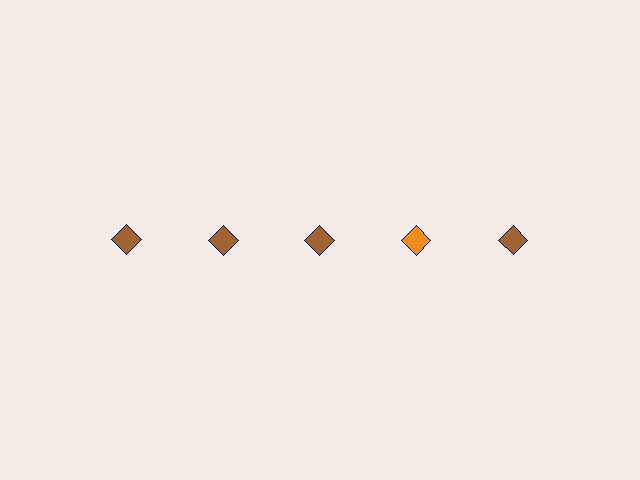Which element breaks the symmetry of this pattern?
The orange diamond in the top row, second from right column breaks the symmetry. All other shapes are brown diamonds.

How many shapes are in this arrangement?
There are 5 shapes arranged in a grid pattern.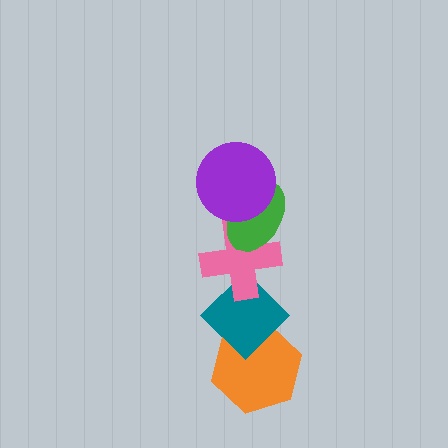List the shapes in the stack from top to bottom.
From top to bottom: the purple circle, the green ellipse, the pink cross, the teal diamond, the orange hexagon.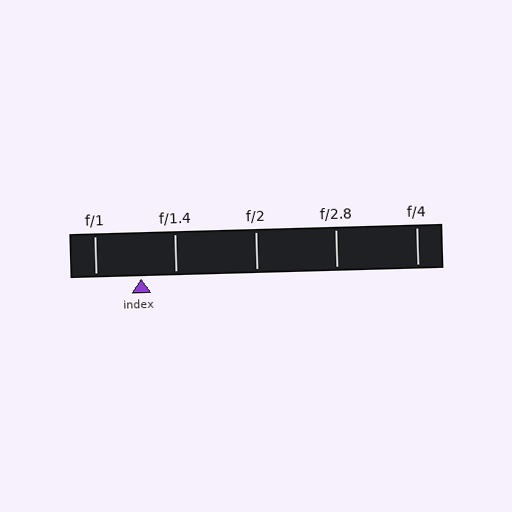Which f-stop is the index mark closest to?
The index mark is closest to f/1.4.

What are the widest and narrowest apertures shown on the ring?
The widest aperture shown is f/1 and the narrowest is f/4.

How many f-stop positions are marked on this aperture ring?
There are 5 f-stop positions marked.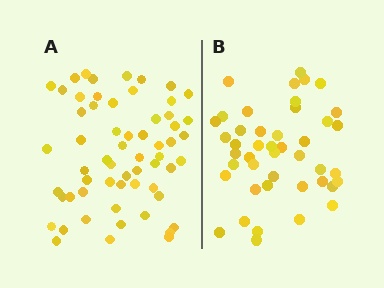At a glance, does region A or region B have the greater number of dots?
Region A (the left region) has more dots.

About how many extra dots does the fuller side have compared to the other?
Region A has approximately 15 more dots than region B.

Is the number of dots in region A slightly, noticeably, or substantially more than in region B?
Region A has noticeably more, but not dramatically so. The ratio is roughly 1.4 to 1.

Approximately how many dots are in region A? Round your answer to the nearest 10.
About 60 dots.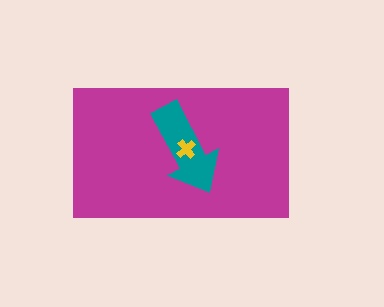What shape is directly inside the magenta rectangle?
The teal arrow.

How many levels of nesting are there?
3.